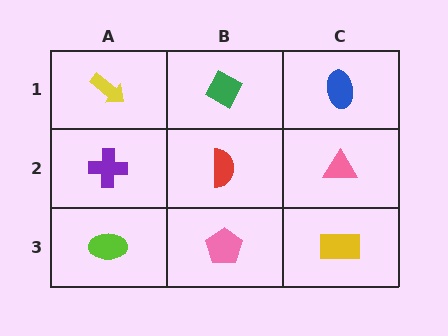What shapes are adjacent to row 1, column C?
A pink triangle (row 2, column C), a green diamond (row 1, column B).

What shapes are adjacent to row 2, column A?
A yellow arrow (row 1, column A), a lime ellipse (row 3, column A), a red semicircle (row 2, column B).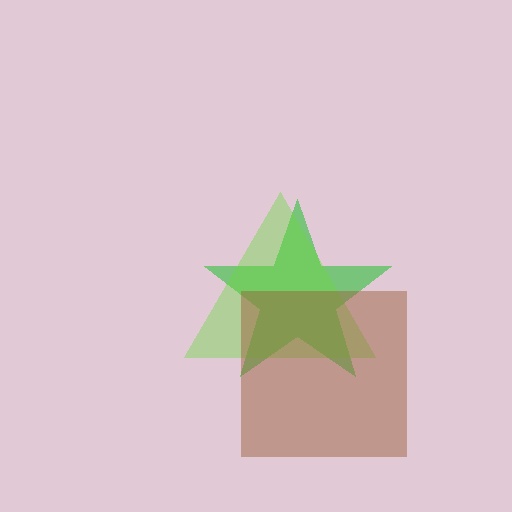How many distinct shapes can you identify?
There are 3 distinct shapes: a green star, a lime triangle, a brown square.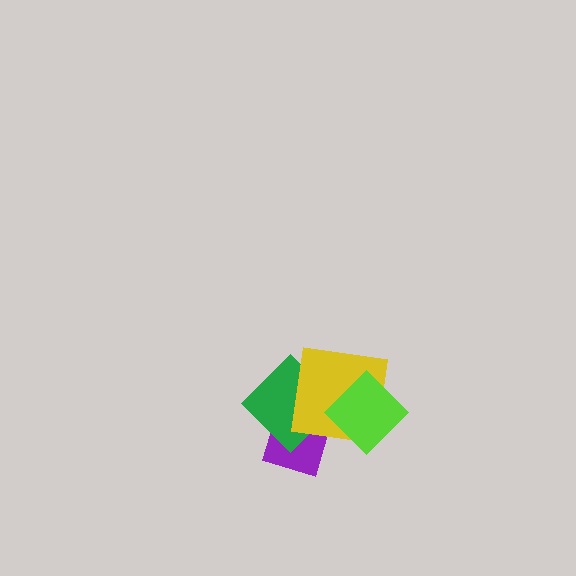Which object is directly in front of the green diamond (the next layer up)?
The yellow square is directly in front of the green diamond.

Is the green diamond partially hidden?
Yes, it is partially covered by another shape.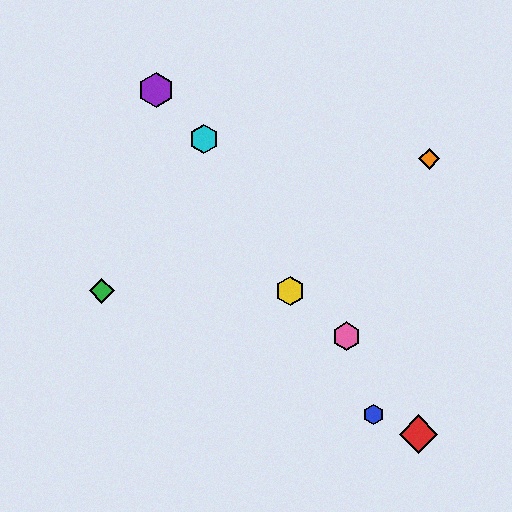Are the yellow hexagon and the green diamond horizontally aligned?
Yes, both are at y≈291.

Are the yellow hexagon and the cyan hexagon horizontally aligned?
No, the yellow hexagon is at y≈291 and the cyan hexagon is at y≈139.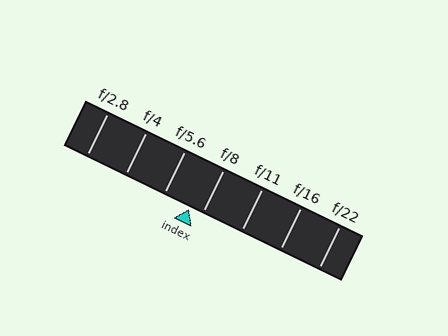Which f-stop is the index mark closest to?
The index mark is closest to f/8.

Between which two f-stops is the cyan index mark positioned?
The index mark is between f/5.6 and f/8.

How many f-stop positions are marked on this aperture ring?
There are 7 f-stop positions marked.